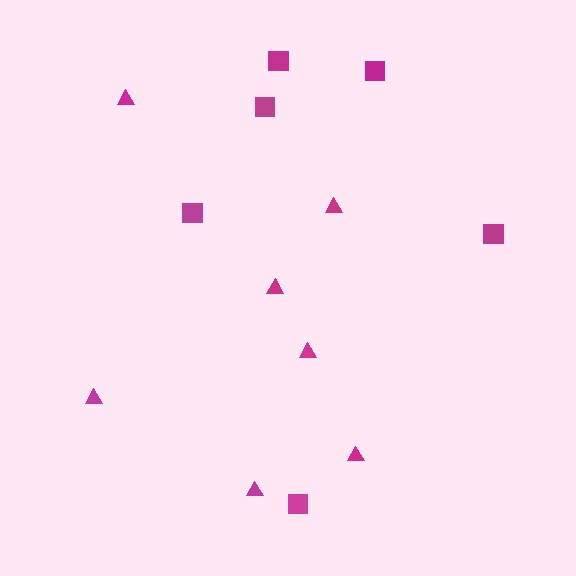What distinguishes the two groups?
There are 2 groups: one group of triangles (7) and one group of squares (6).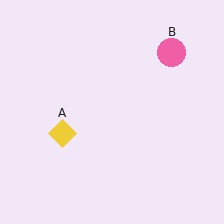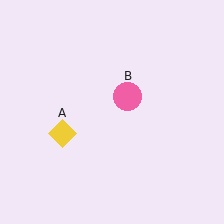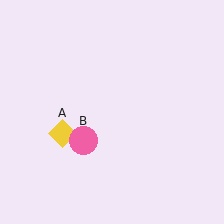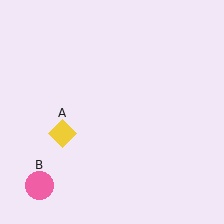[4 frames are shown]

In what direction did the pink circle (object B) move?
The pink circle (object B) moved down and to the left.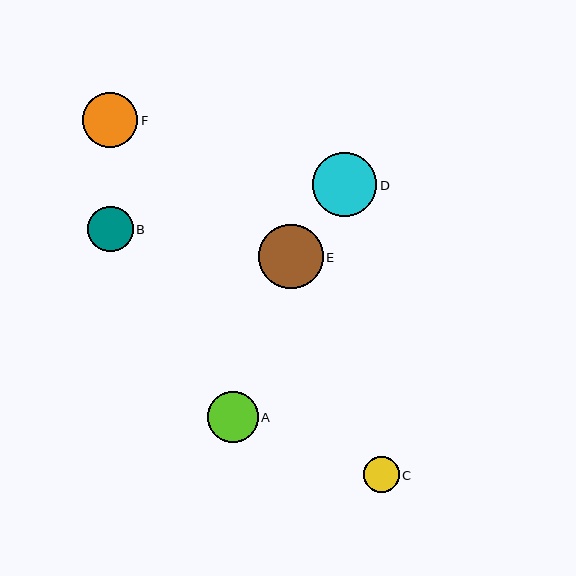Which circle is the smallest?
Circle C is the smallest with a size of approximately 36 pixels.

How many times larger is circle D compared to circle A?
Circle D is approximately 1.3 times the size of circle A.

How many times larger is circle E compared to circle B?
Circle E is approximately 1.4 times the size of circle B.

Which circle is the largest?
Circle D is the largest with a size of approximately 64 pixels.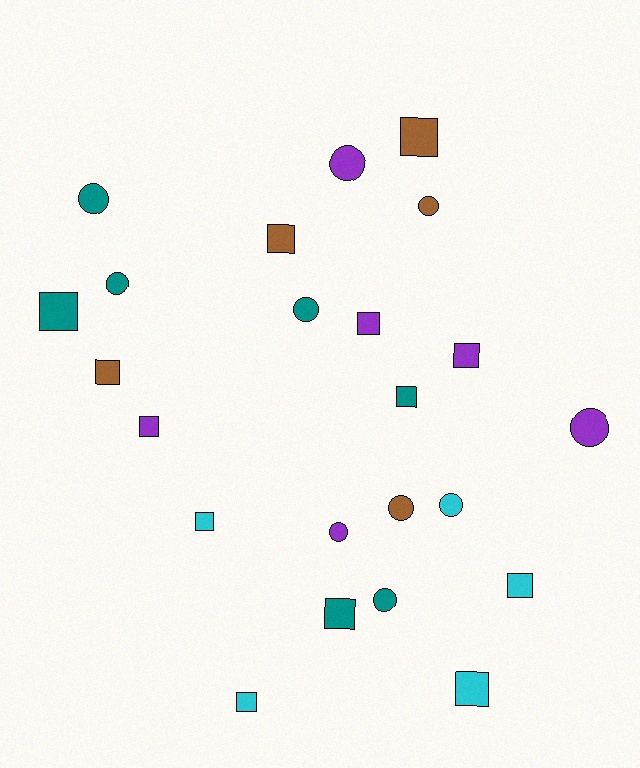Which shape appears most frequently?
Square, with 13 objects.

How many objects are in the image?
There are 23 objects.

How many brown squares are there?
There are 3 brown squares.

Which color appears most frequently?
Teal, with 7 objects.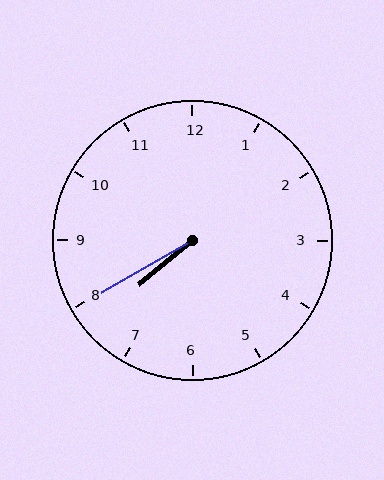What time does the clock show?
7:40.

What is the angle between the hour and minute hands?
Approximately 10 degrees.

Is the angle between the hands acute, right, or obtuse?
It is acute.